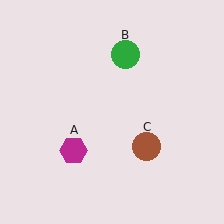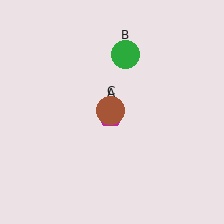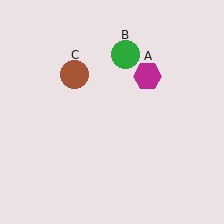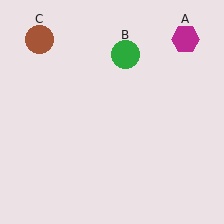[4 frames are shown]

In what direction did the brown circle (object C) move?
The brown circle (object C) moved up and to the left.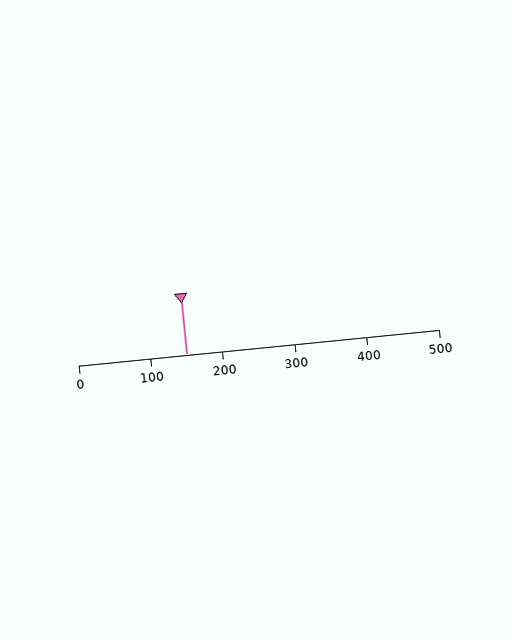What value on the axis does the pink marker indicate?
The marker indicates approximately 150.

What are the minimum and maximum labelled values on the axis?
The axis runs from 0 to 500.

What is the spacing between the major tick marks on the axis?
The major ticks are spaced 100 apart.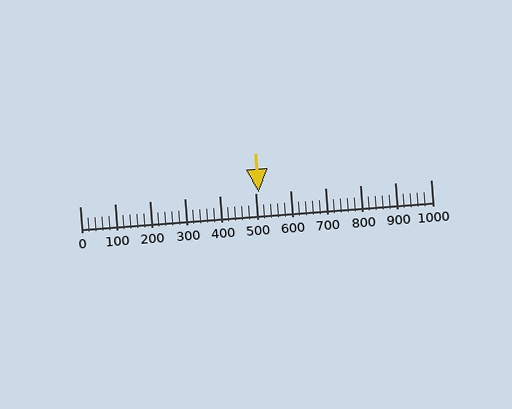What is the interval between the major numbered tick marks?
The major tick marks are spaced 100 units apart.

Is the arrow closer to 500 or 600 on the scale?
The arrow is closer to 500.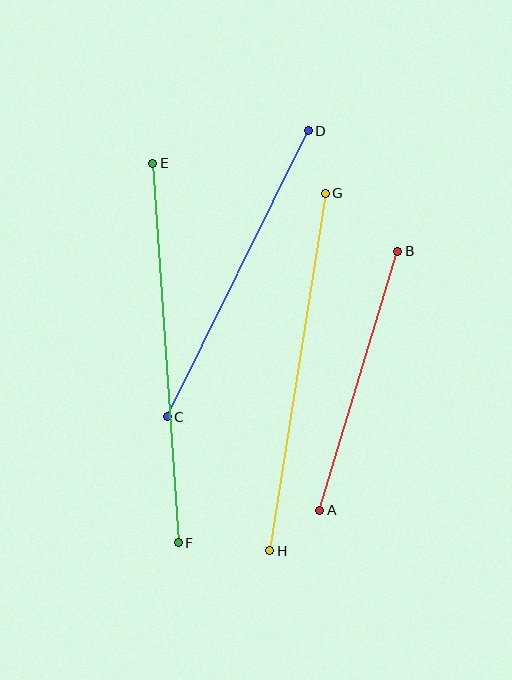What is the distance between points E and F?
The distance is approximately 380 pixels.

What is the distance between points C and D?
The distance is approximately 319 pixels.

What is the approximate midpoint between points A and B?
The midpoint is at approximately (359, 381) pixels.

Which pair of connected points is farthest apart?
Points E and F are farthest apart.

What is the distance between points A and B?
The distance is approximately 270 pixels.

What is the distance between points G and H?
The distance is approximately 362 pixels.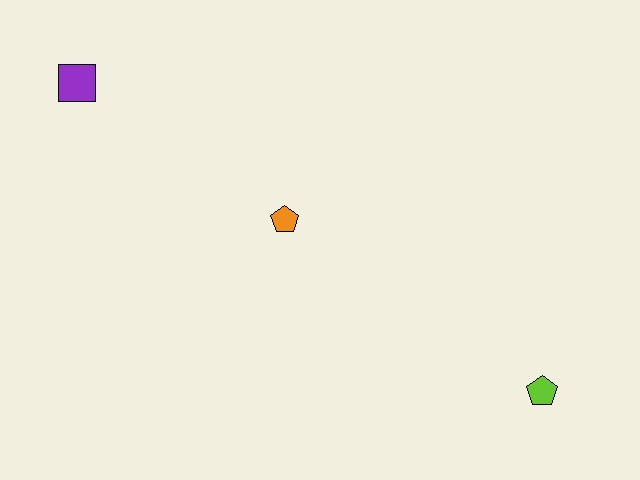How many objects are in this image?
There are 3 objects.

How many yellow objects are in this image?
There are no yellow objects.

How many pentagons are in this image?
There are 2 pentagons.